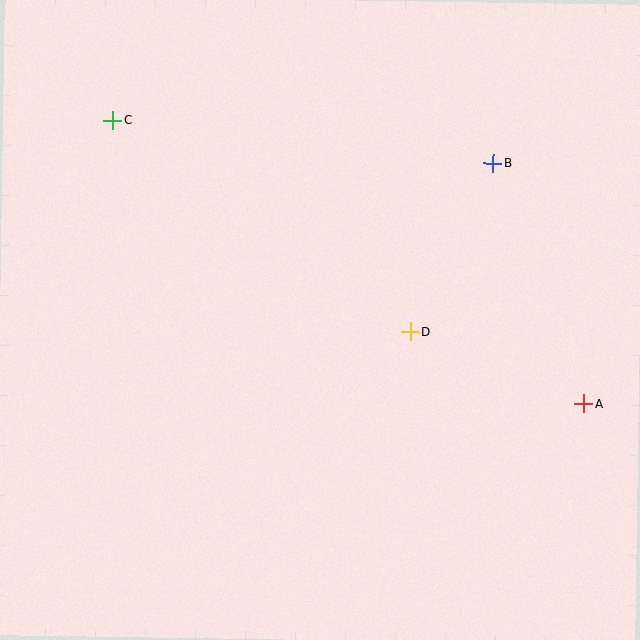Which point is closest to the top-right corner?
Point B is closest to the top-right corner.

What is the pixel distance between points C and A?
The distance between C and A is 549 pixels.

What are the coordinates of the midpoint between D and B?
The midpoint between D and B is at (452, 247).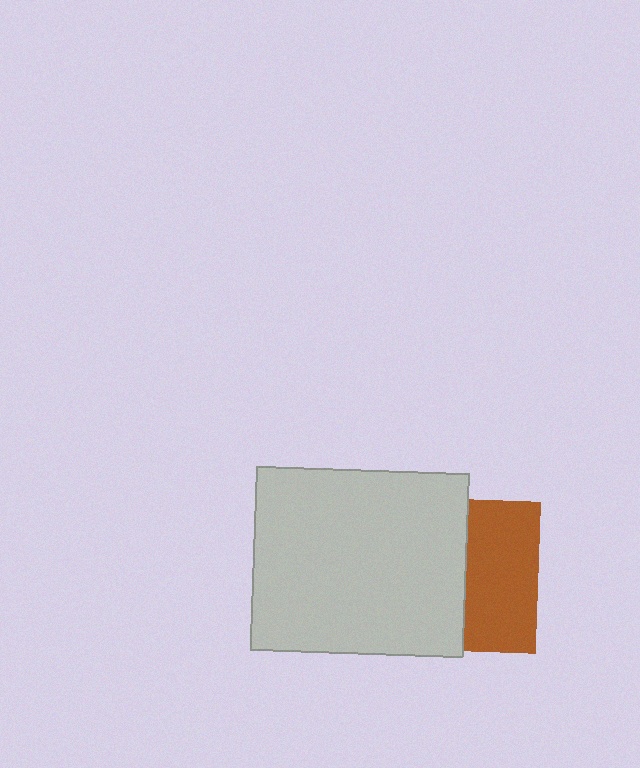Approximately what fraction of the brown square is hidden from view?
Roughly 53% of the brown square is hidden behind the light gray rectangle.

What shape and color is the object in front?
The object in front is a light gray rectangle.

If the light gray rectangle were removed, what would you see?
You would see the complete brown square.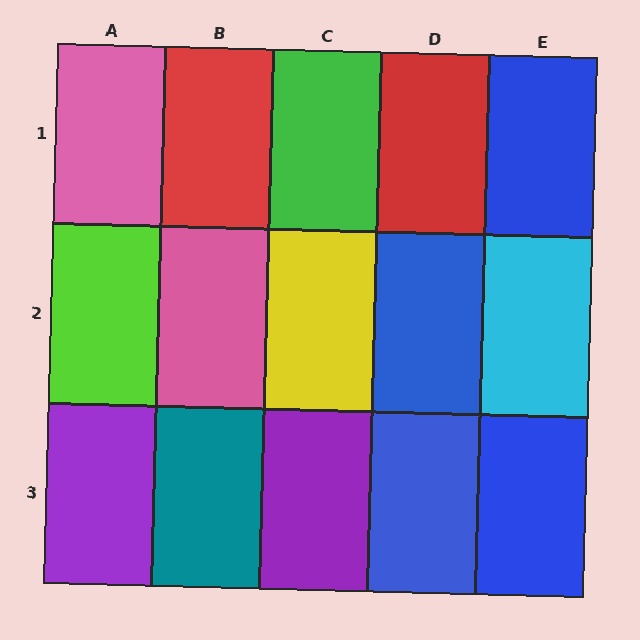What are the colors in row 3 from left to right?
Purple, teal, purple, blue, blue.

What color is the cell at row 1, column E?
Blue.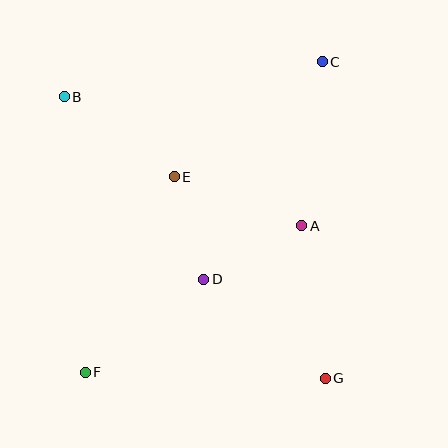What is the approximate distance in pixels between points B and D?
The distance between B and D is approximately 230 pixels.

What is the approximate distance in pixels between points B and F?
The distance between B and F is approximately 277 pixels.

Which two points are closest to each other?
Points D and E are closest to each other.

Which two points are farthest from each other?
Points C and F are farthest from each other.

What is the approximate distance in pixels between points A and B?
The distance between A and B is approximately 270 pixels.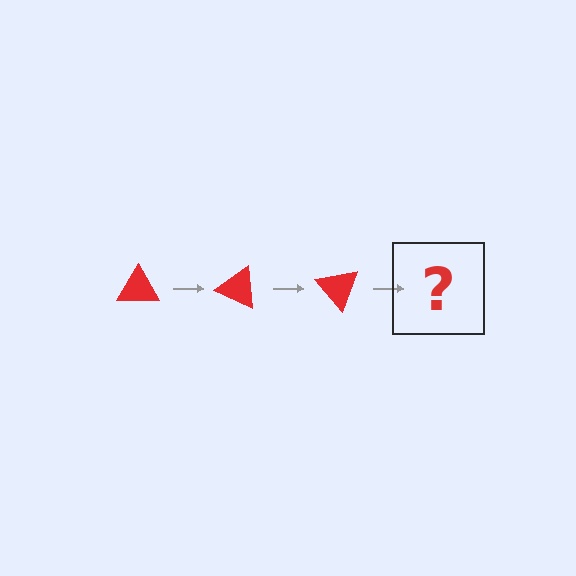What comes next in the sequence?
The next element should be a red triangle rotated 75 degrees.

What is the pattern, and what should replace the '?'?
The pattern is that the triangle rotates 25 degrees each step. The '?' should be a red triangle rotated 75 degrees.